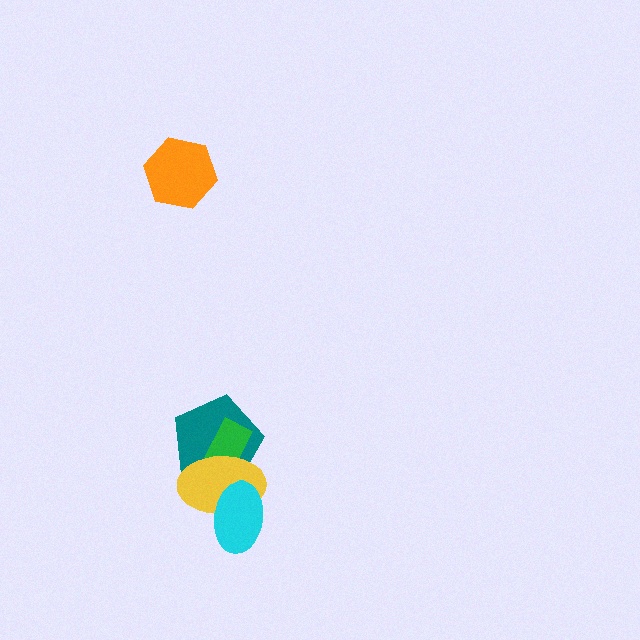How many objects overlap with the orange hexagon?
0 objects overlap with the orange hexagon.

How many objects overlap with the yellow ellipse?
3 objects overlap with the yellow ellipse.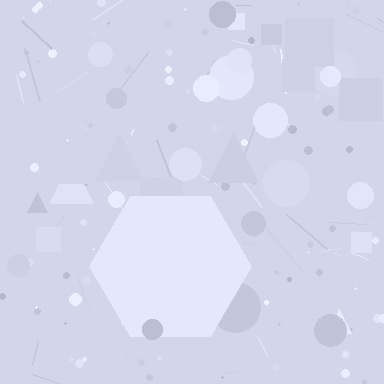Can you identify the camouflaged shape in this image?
The camouflaged shape is a hexagon.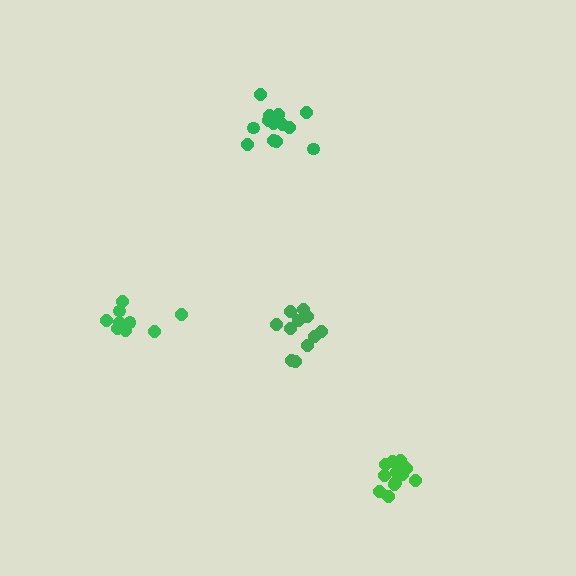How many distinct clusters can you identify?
There are 4 distinct clusters.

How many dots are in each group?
Group 1: 13 dots, Group 2: 10 dots, Group 3: 11 dots, Group 4: 13 dots (47 total).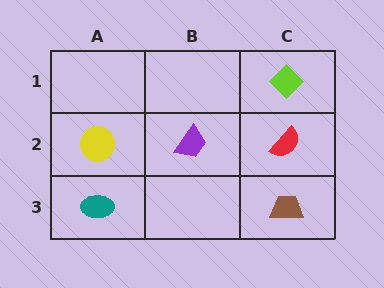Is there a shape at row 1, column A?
No, that cell is empty.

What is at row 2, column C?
A red semicircle.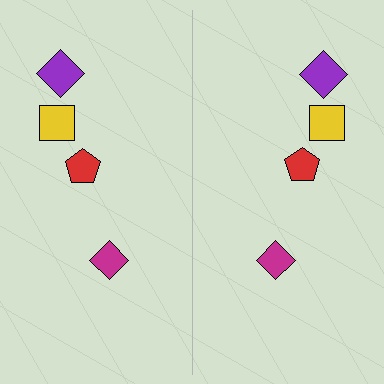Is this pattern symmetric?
Yes, this pattern has bilateral (reflection) symmetry.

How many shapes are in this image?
There are 8 shapes in this image.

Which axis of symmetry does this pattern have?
The pattern has a vertical axis of symmetry running through the center of the image.